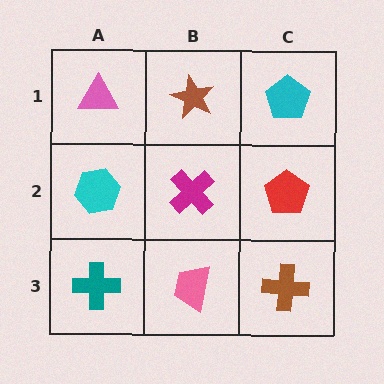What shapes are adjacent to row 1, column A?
A cyan hexagon (row 2, column A), a brown star (row 1, column B).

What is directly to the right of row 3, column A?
A pink trapezoid.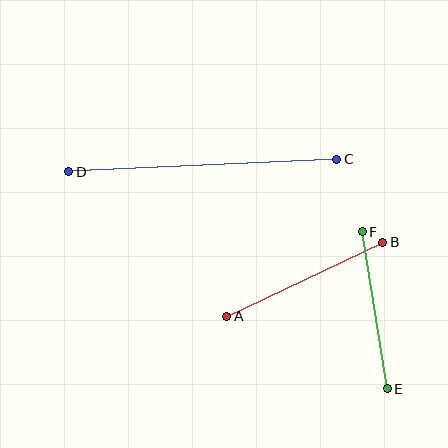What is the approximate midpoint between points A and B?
The midpoint is at approximately (305, 279) pixels.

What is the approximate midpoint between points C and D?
The midpoint is at approximately (203, 165) pixels.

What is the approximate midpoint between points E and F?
The midpoint is at approximately (375, 310) pixels.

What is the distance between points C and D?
The distance is approximately 268 pixels.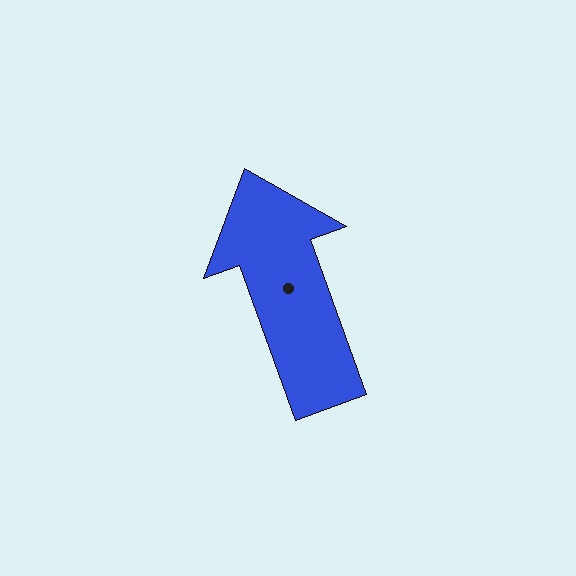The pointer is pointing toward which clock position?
Roughly 11 o'clock.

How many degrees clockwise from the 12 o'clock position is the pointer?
Approximately 340 degrees.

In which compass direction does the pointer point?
North.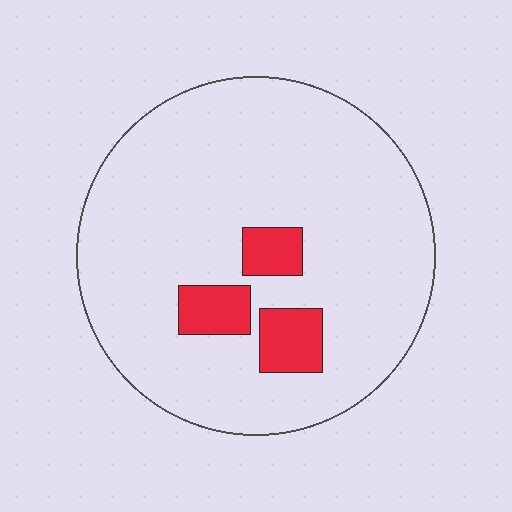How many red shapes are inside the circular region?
3.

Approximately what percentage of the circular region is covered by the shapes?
Approximately 10%.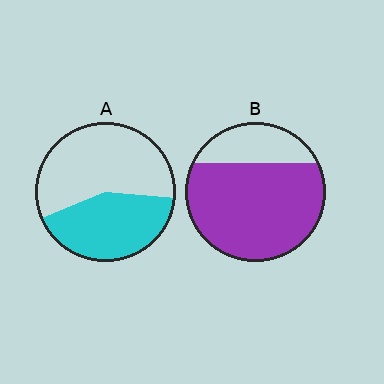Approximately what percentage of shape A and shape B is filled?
A is approximately 40% and B is approximately 75%.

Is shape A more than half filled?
No.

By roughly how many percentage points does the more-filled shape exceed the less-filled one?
By roughly 35 percentage points (B over A).